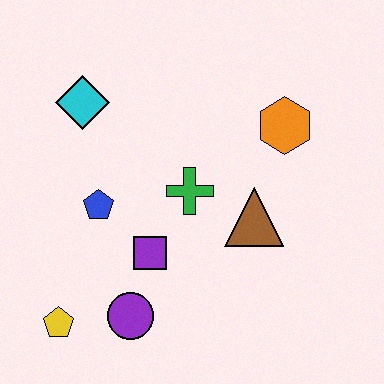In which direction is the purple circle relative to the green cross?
The purple circle is below the green cross.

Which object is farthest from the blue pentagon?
The orange hexagon is farthest from the blue pentagon.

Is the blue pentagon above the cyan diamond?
No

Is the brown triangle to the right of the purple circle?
Yes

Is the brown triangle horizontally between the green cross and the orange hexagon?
Yes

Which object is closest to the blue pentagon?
The purple square is closest to the blue pentagon.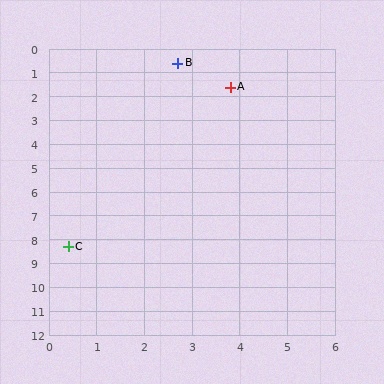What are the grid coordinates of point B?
Point B is at approximately (2.7, 0.6).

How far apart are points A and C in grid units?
Points A and C are about 7.5 grid units apart.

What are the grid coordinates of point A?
Point A is at approximately (3.8, 1.6).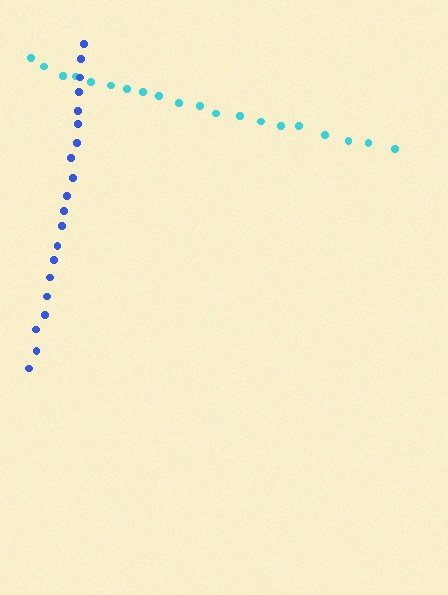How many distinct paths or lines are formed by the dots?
There are 2 distinct paths.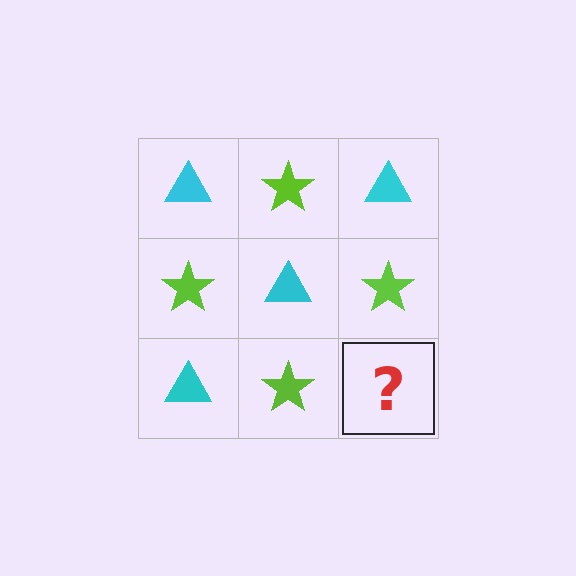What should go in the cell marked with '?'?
The missing cell should contain a cyan triangle.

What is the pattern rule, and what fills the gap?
The rule is that it alternates cyan triangle and lime star in a checkerboard pattern. The gap should be filled with a cyan triangle.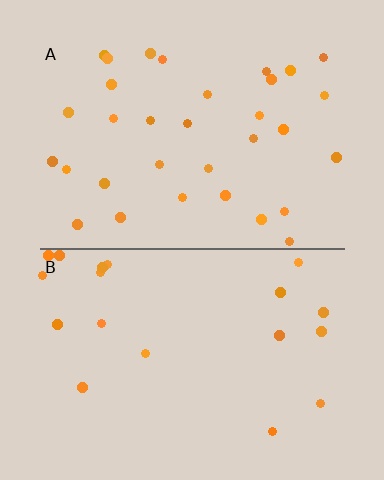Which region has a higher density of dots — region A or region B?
A (the top).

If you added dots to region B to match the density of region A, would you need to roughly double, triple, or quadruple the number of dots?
Approximately double.